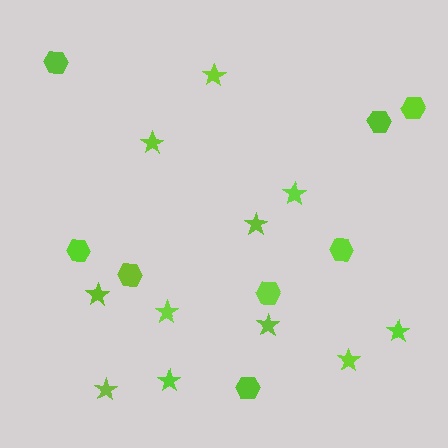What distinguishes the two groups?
There are 2 groups: one group of stars (11) and one group of hexagons (8).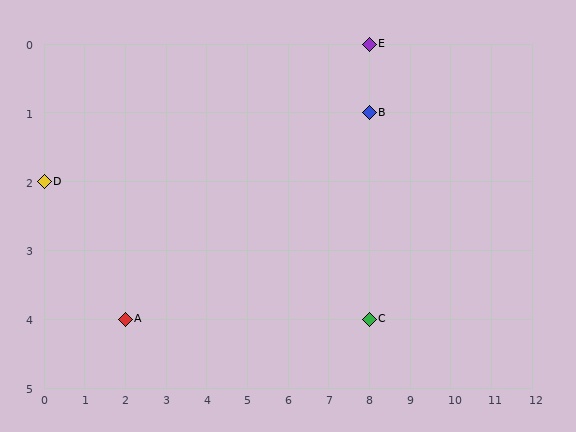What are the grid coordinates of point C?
Point C is at grid coordinates (8, 4).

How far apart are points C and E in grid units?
Points C and E are 4 rows apart.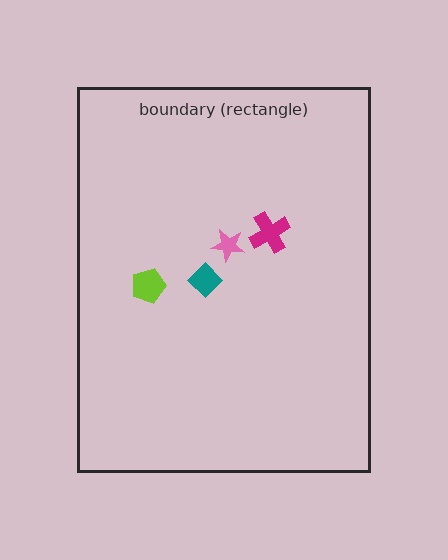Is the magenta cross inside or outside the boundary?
Inside.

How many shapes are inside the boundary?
4 inside, 0 outside.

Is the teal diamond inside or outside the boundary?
Inside.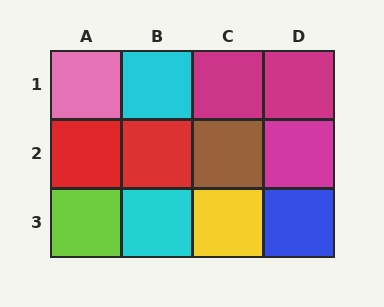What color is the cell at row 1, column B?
Cyan.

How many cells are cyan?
2 cells are cyan.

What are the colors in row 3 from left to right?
Lime, cyan, yellow, blue.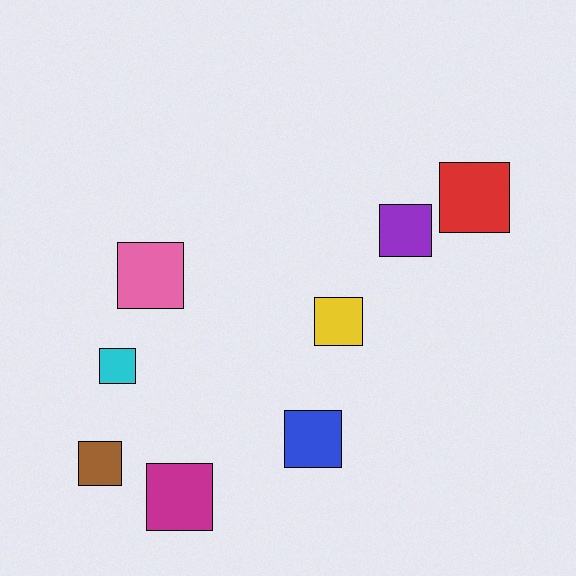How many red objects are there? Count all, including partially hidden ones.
There is 1 red object.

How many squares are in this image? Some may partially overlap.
There are 8 squares.